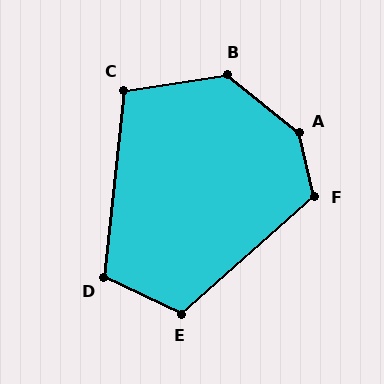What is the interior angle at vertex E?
Approximately 113 degrees (obtuse).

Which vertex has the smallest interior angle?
C, at approximately 105 degrees.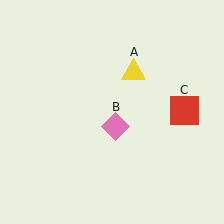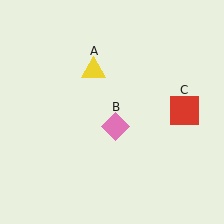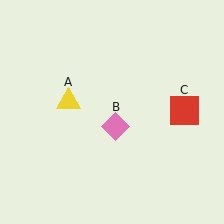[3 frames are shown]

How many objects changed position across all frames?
1 object changed position: yellow triangle (object A).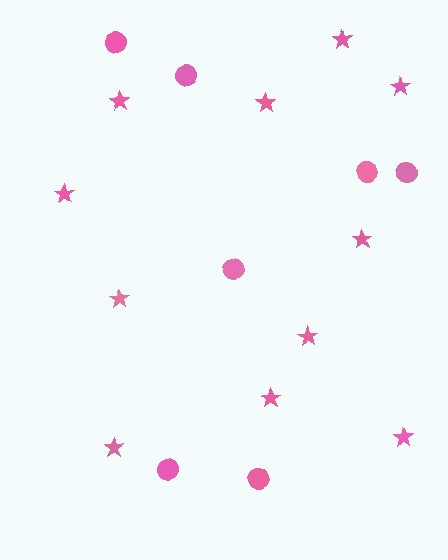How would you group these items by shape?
There are 2 groups: one group of circles (7) and one group of stars (11).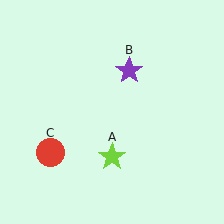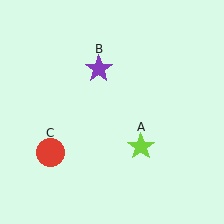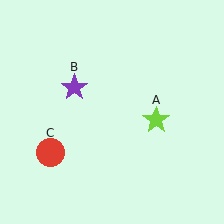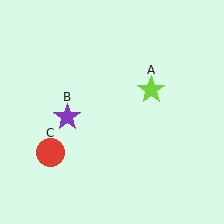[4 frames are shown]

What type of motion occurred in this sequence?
The lime star (object A), purple star (object B) rotated counterclockwise around the center of the scene.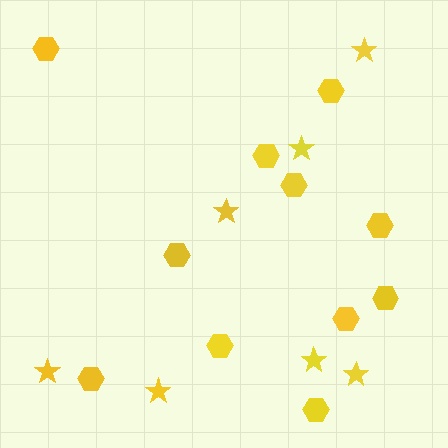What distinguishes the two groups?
There are 2 groups: one group of stars (7) and one group of hexagons (11).